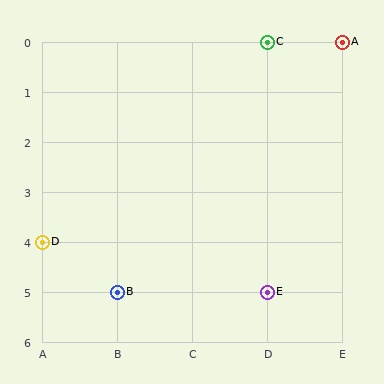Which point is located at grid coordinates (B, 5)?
Point B is at (B, 5).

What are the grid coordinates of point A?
Point A is at grid coordinates (E, 0).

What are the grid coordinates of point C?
Point C is at grid coordinates (D, 0).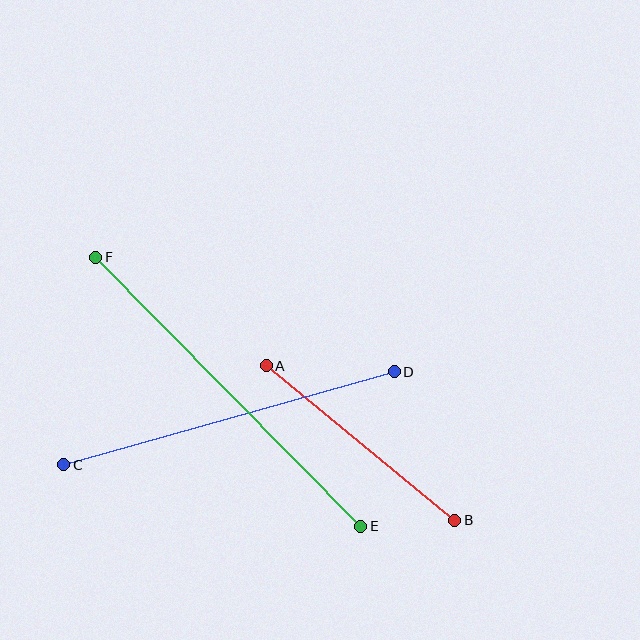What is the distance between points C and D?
The distance is approximately 343 pixels.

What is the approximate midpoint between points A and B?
The midpoint is at approximately (360, 443) pixels.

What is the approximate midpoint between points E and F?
The midpoint is at approximately (228, 392) pixels.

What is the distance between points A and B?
The distance is approximately 244 pixels.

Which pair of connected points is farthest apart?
Points E and F are farthest apart.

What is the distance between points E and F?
The distance is approximately 377 pixels.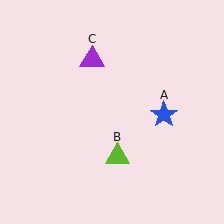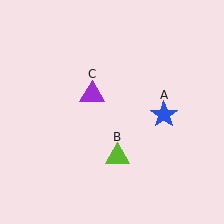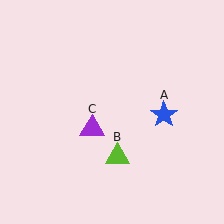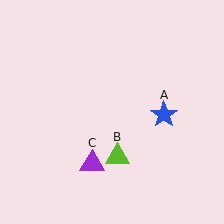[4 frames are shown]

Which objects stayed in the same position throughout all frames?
Blue star (object A) and lime triangle (object B) remained stationary.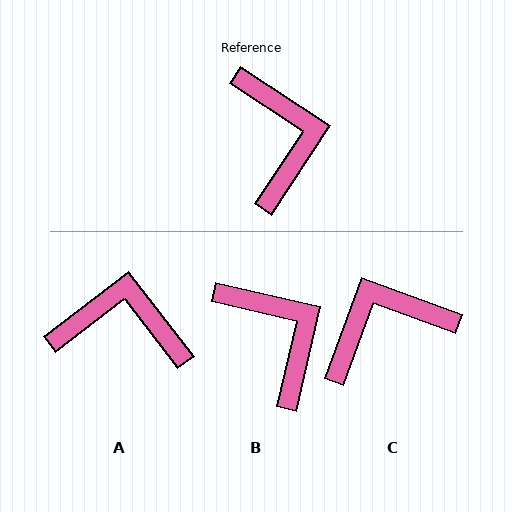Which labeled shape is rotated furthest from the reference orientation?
C, about 103 degrees away.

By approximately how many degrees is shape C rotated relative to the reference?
Approximately 103 degrees counter-clockwise.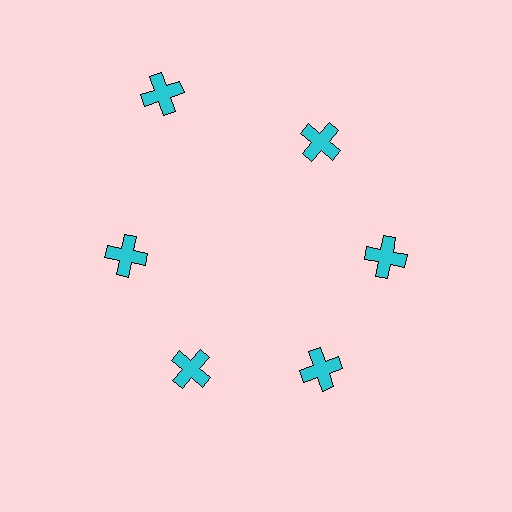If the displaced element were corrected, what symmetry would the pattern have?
It would have 6-fold rotational symmetry — the pattern would map onto itself every 60 degrees.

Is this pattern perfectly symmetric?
No. The 6 cyan crosses are arranged in a ring, but one element near the 11 o'clock position is pushed outward from the center, breaking the 6-fold rotational symmetry.